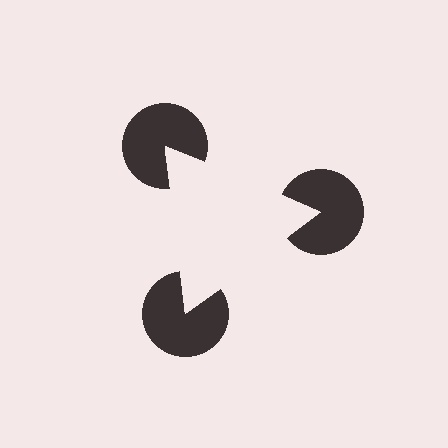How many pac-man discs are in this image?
There are 3 — one at each vertex of the illusory triangle.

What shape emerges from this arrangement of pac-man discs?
An illusory triangle — its edges are inferred from the aligned wedge cuts in the pac-man discs, not physically drawn.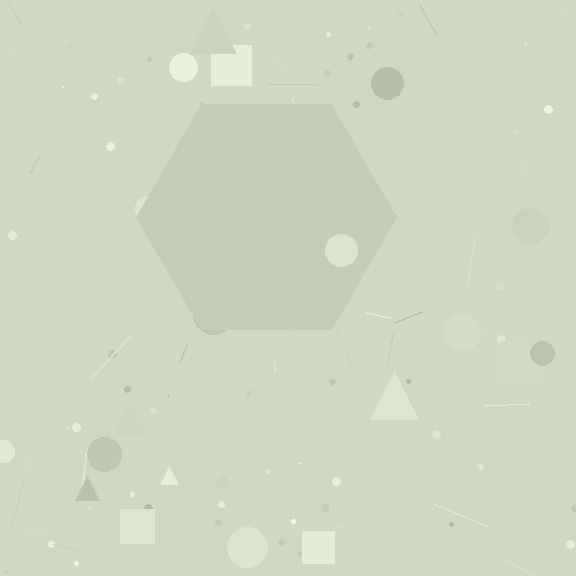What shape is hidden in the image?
A hexagon is hidden in the image.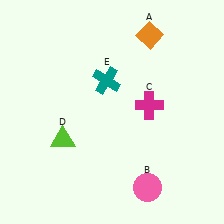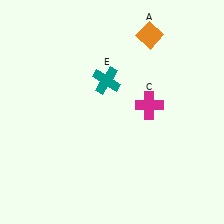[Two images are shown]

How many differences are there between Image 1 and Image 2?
There are 2 differences between the two images.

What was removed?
The pink circle (B), the lime triangle (D) were removed in Image 2.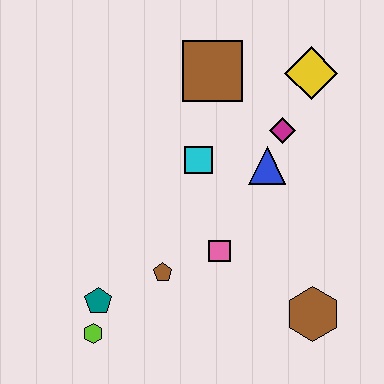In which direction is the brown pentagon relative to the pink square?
The brown pentagon is to the left of the pink square.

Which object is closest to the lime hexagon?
The teal pentagon is closest to the lime hexagon.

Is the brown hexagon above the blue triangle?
No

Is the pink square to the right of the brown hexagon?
No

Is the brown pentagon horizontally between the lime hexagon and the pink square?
Yes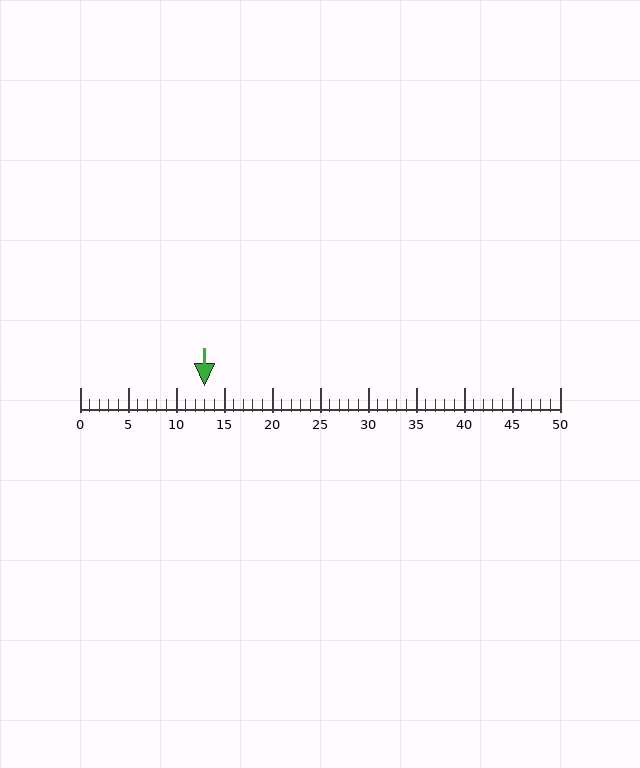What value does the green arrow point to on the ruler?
The green arrow points to approximately 13.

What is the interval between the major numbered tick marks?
The major tick marks are spaced 5 units apart.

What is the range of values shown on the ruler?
The ruler shows values from 0 to 50.